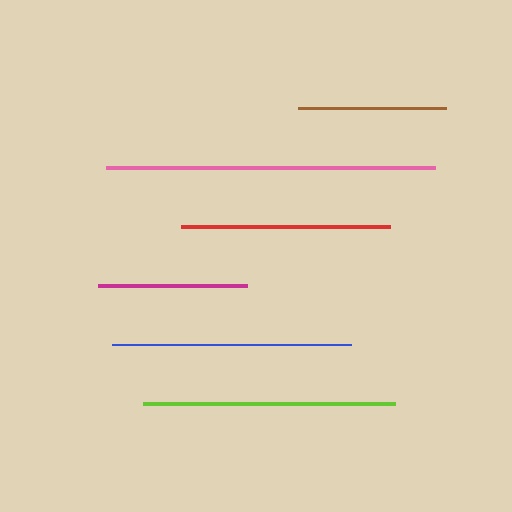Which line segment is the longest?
The pink line is the longest at approximately 330 pixels.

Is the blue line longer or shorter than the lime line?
The lime line is longer than the blue line.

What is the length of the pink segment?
The pink segment is approximately 330 pixels long.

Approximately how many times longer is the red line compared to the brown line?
The red line is approximately 1.4 times the length of the brown line.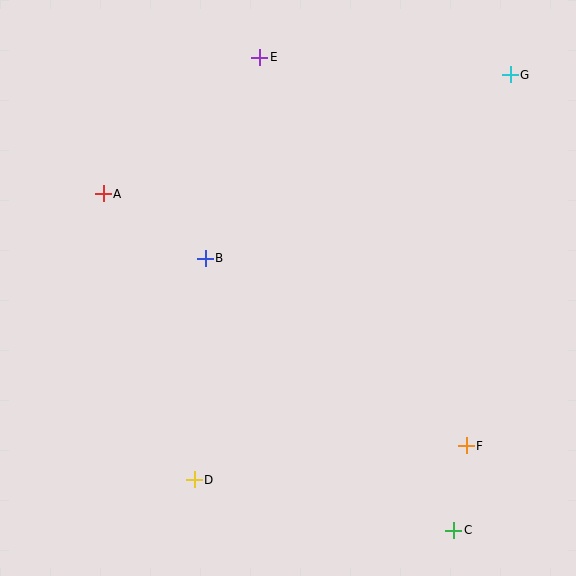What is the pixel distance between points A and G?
The distance between A and G is 424 pixels.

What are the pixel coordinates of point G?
Point G is at (510, 75).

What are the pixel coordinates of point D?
Point D is at (194, 480).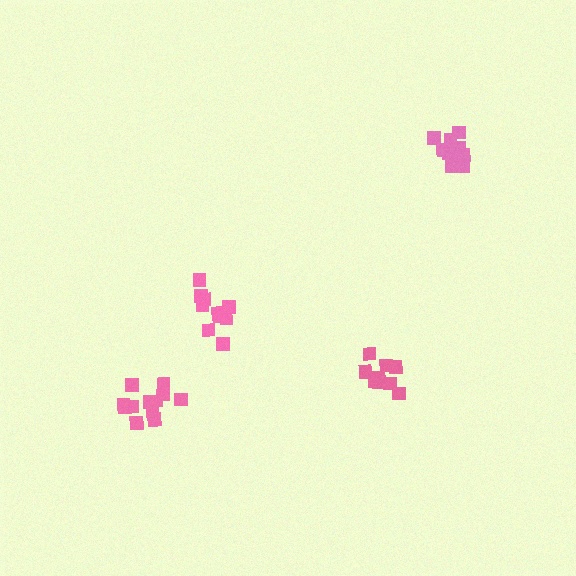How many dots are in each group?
Group 1: 11 dots, Group 2: 12 dots, Group 3: 9 dots, Group 4: 11 dots (43 total).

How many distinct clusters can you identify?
There are 4 distinct clusters.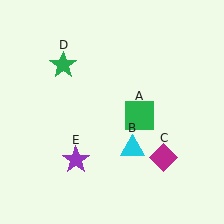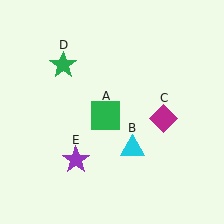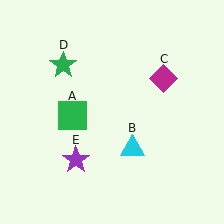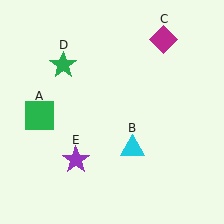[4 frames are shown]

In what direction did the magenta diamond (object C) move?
The magenta diamond (object C) moved up.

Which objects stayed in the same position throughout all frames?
Cyan triangle (object B) and green star (object D) and purple star (object E) remained stationary.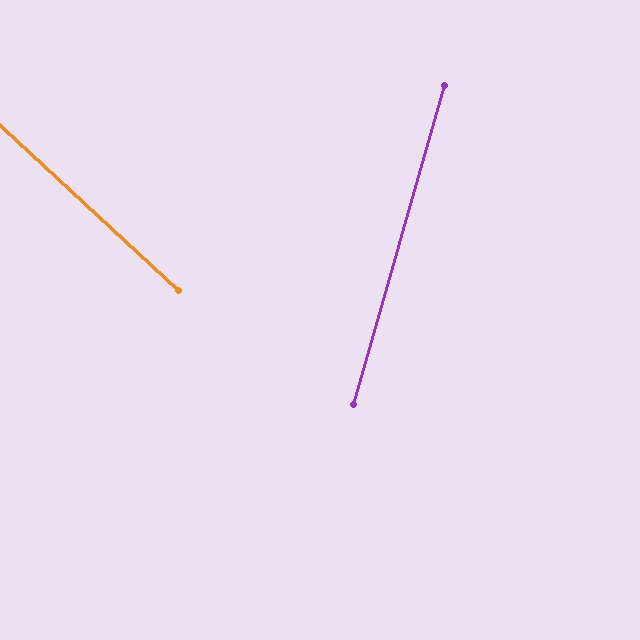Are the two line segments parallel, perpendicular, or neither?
Neither parallel nor perpendicular — they differ by about 63°.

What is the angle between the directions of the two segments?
Approximately 63 degrees.